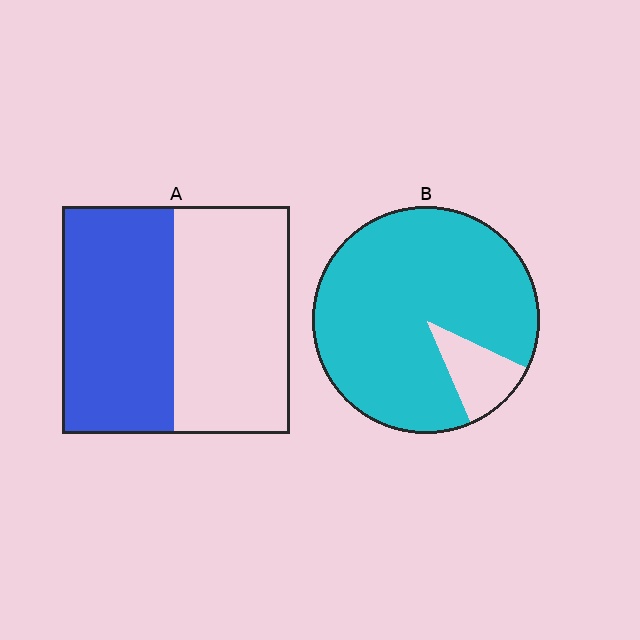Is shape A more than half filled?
Roughly half.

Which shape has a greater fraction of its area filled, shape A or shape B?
Shape B.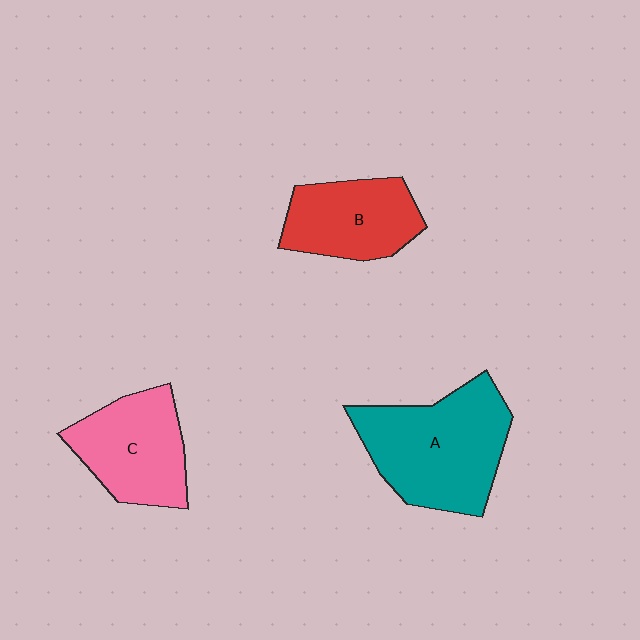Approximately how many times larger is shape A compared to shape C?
Approximately 1.4 times.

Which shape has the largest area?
Shape A (teal).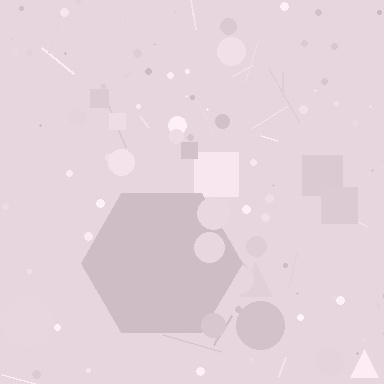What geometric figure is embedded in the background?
A hexagon is embedded in the background.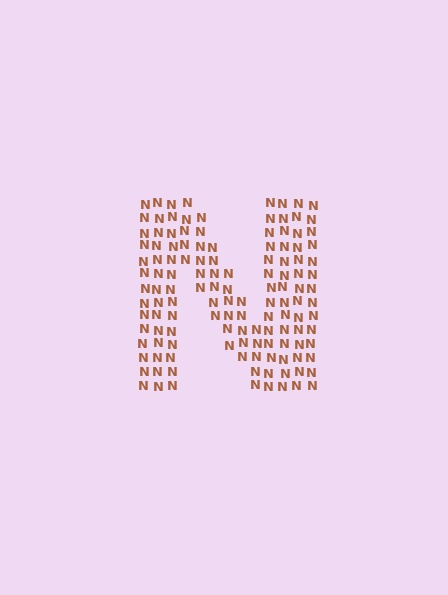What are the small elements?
The small elements are letter N's.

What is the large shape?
The large shape is the letter N.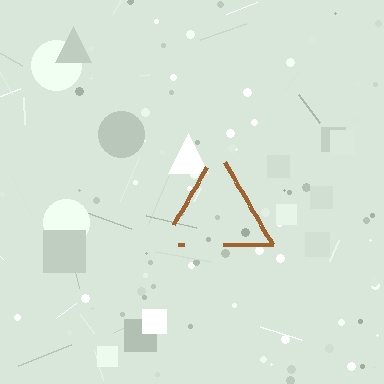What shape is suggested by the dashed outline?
The dashed outline suggests a triangle.